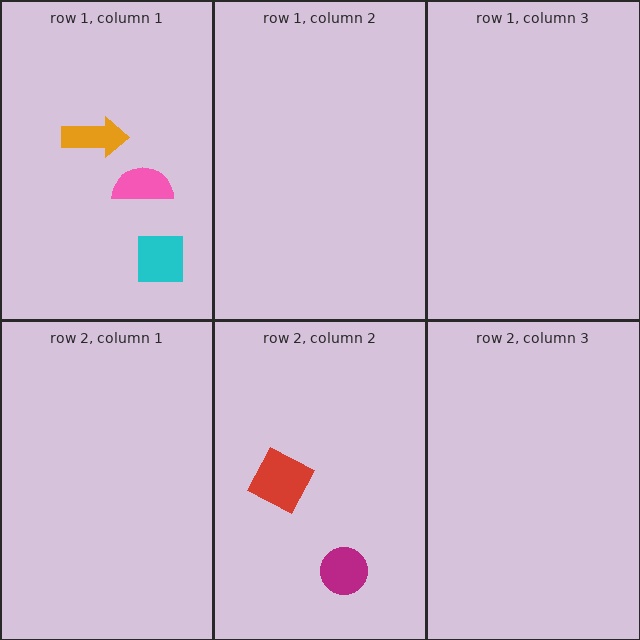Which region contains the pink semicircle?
The row 1, column 1 region.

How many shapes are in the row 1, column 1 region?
3.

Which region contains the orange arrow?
The row 1, column 1 region.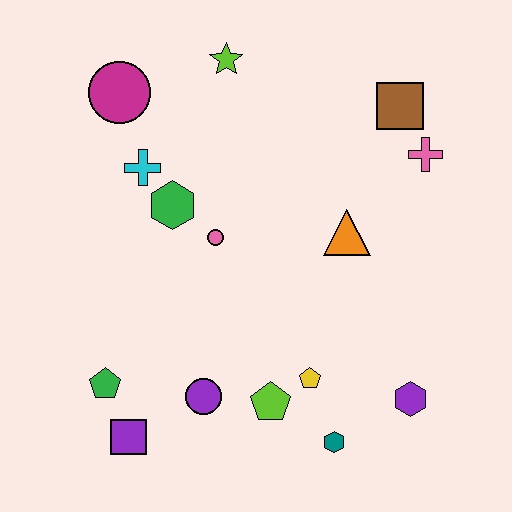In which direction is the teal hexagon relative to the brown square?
The teal hexagon is below the brown square.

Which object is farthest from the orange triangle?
The purple square is farthest from the orange triangle.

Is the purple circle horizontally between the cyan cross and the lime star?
Yes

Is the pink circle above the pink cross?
No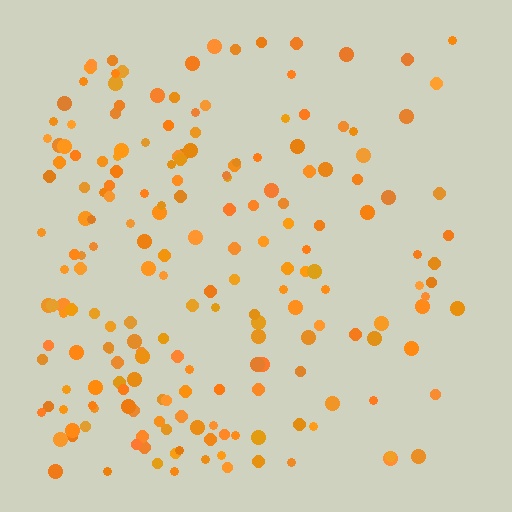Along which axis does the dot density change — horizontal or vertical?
Horizontal.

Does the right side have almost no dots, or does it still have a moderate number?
Still a moderate number, just noticeably fewer than the left.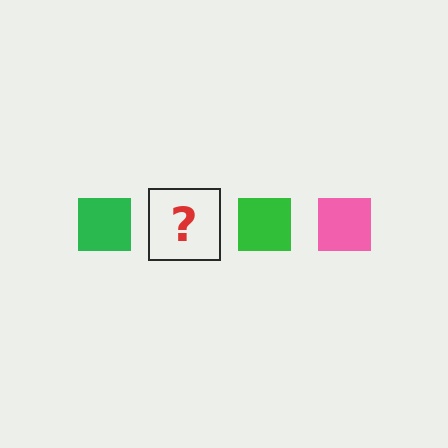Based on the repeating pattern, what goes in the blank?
The blank should be a pink square.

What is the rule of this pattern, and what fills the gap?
The rule is that the pattern cycles through green, pink squares. The gap should be filled with a pink square.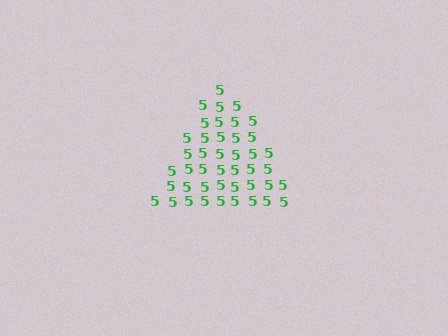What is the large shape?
The large shape is a triangle.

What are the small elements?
The small elements are digit 5's.